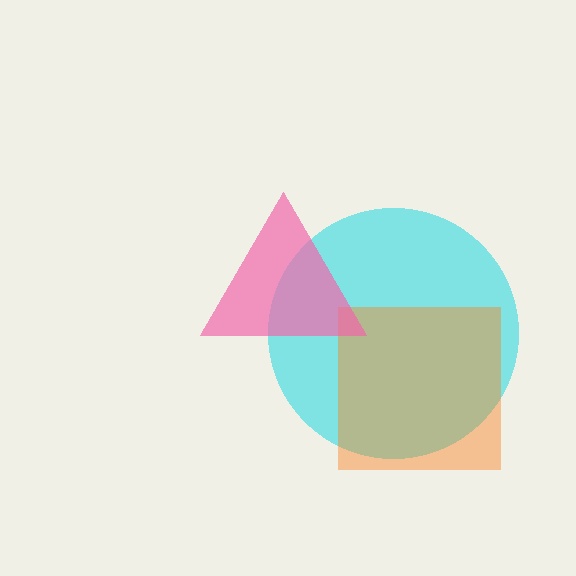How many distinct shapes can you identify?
There are 3 distinct shapes: a cyan circle, an orange square, a pink triangle.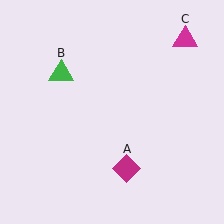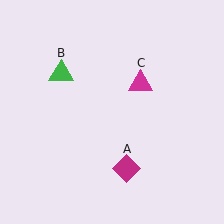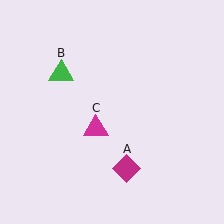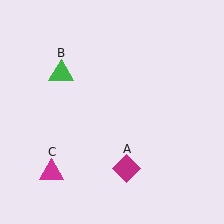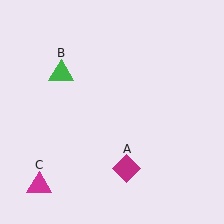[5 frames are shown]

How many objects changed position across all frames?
1 object changed position: magenta triangle (object C).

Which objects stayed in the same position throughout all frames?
Magenta diamond (object A) and green triangle (object B) remained stationary.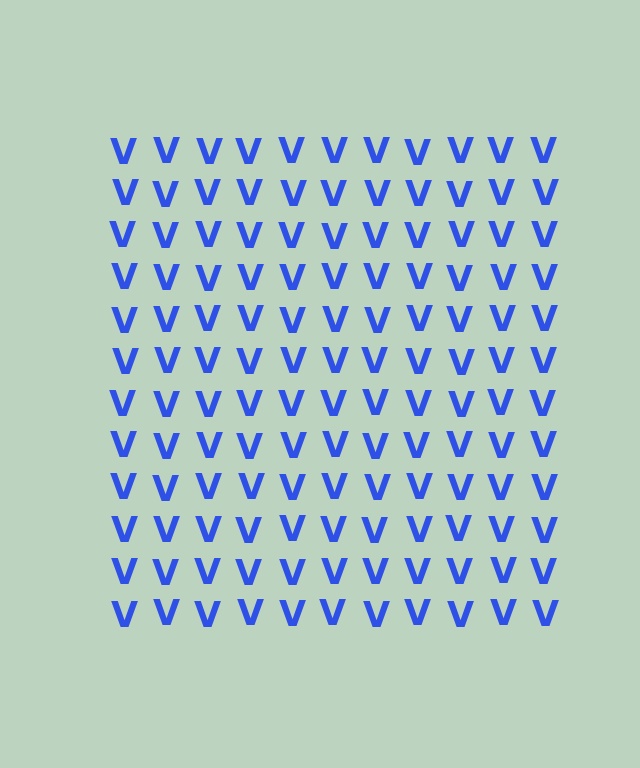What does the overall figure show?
The overall figure shows a square.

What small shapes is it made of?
It is made of small letter V's.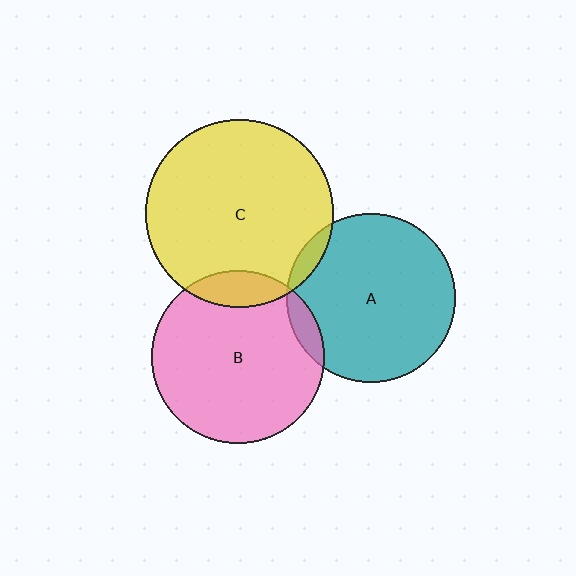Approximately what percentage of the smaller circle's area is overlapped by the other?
Approximately 5%.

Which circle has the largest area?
Circle C (yellow).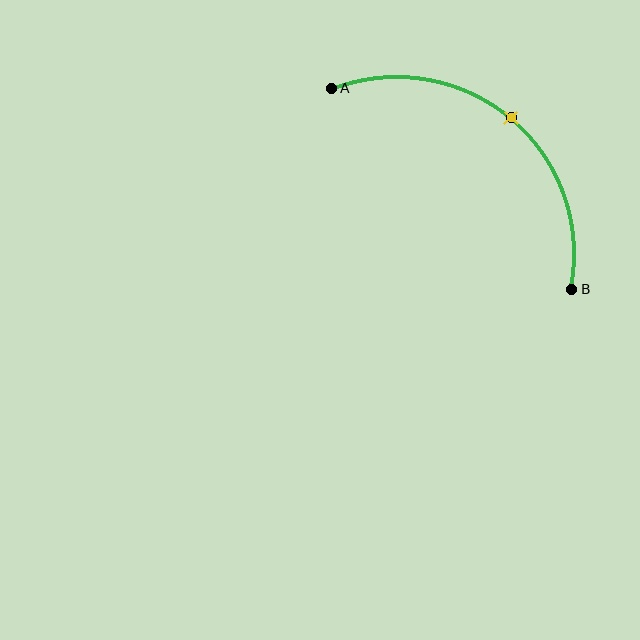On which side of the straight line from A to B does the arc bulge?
The arc bulges above and to the right of the straight line connecting A and B.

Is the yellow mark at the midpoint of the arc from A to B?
Yes. The yellow mark lies on the arc at equal arc-length from both A and B — it is the arc midpoint.